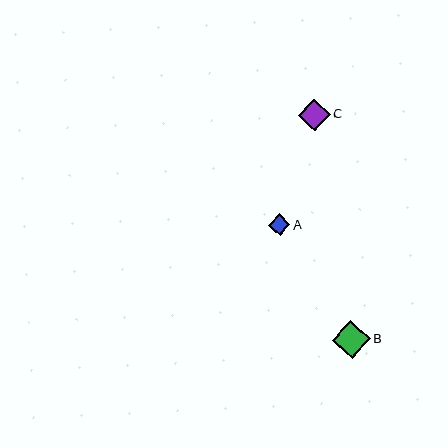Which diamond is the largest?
Diamond B is the largest with a size of approximately 37 pixels.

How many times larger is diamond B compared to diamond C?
Diamond B is approximately 1.2 times the size of diamond C.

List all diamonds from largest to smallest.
From largest to smallest: B, C, A.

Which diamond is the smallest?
Diamond A is the smallest with a size of approximately 21 pixels.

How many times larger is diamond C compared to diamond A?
Diamond C is approximately 1.5 times the size of diamond A.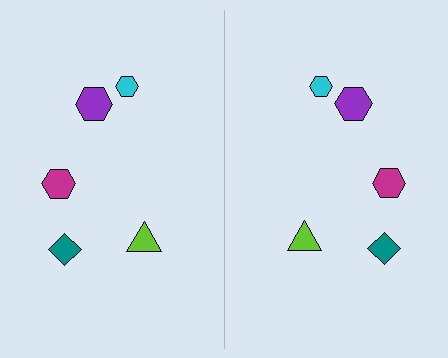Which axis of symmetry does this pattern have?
The pattern has a vertical axis of symmetry running through the center of the image.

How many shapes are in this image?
There are 10 shapes in this image.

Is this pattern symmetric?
Yes, this pattern has bilateral (reflection) symmetry.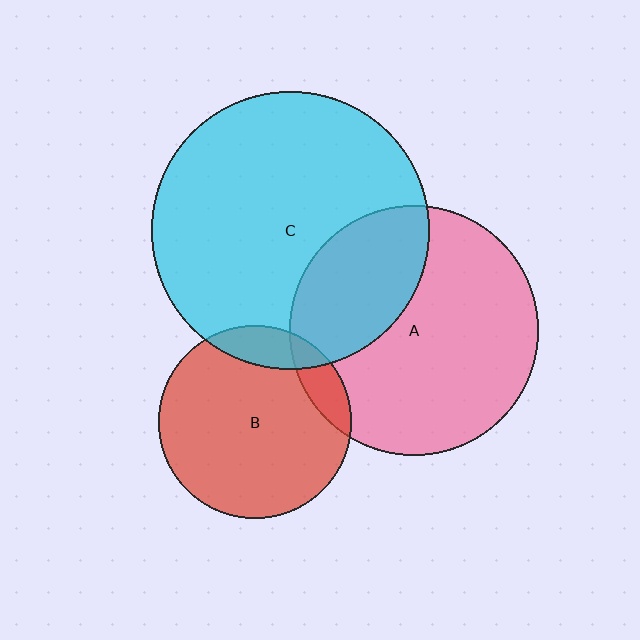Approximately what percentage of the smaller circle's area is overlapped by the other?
Approximately 10%.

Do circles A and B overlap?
Yes.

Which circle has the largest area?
Circle C (cyan).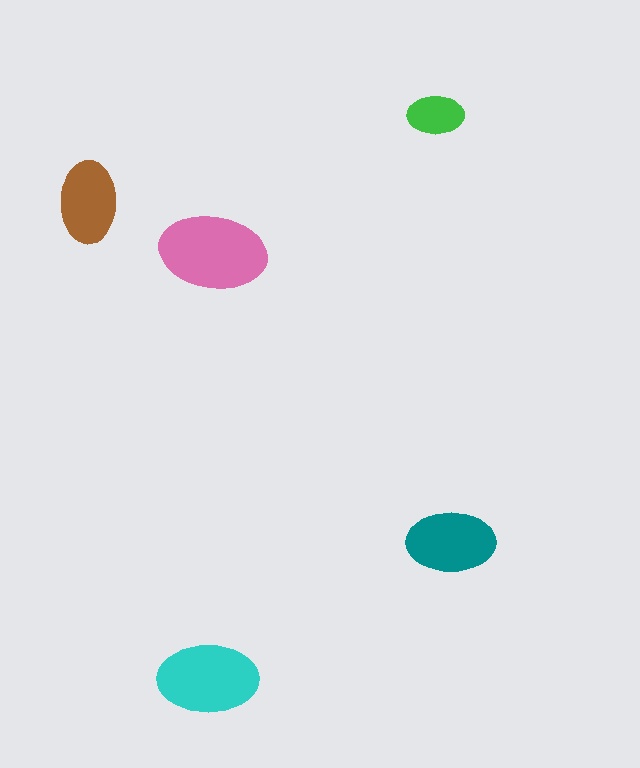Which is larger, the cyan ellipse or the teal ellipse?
The cyan one.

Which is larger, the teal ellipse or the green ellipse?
The teal one.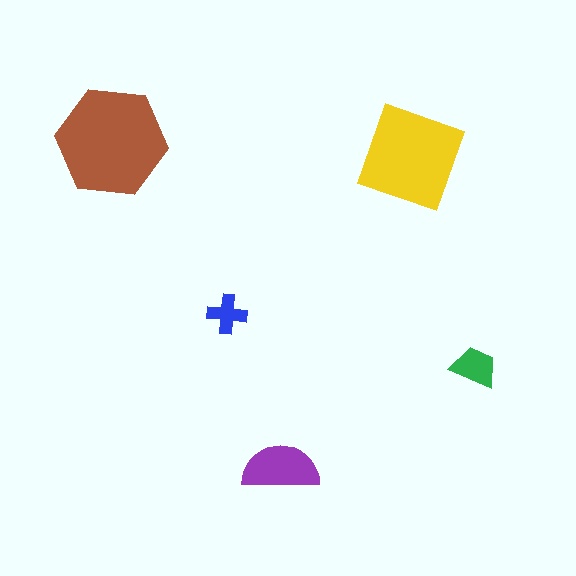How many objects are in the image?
There are 5 objects in the image.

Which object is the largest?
The brown hexagon.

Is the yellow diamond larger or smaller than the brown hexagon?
Smaller.